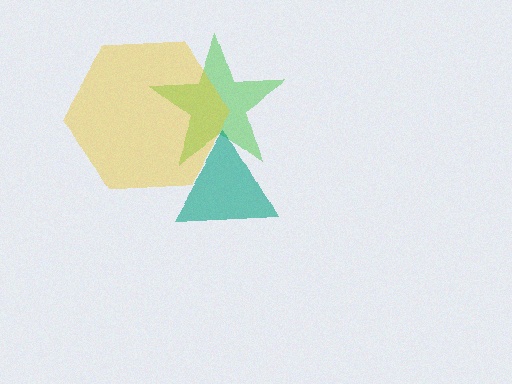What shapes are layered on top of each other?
The layered shapes are: a green star, a yellow hexagon, a teal triangle.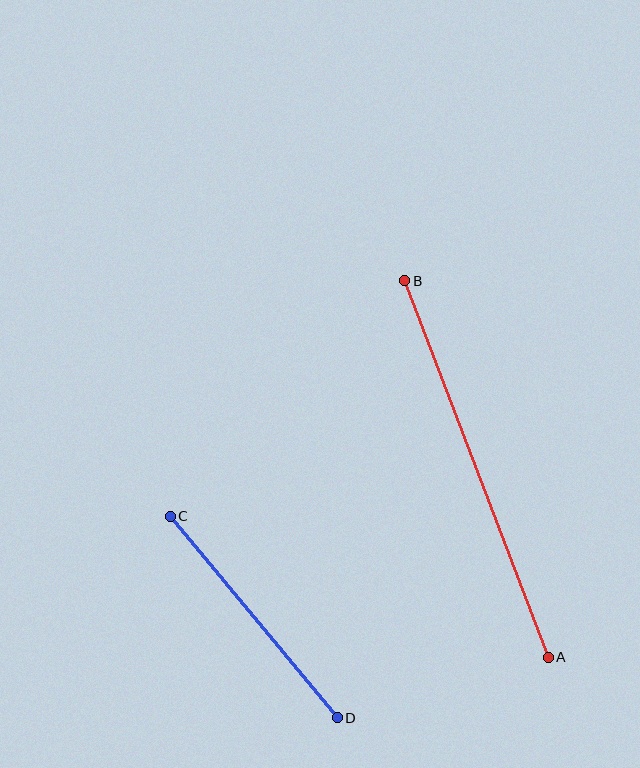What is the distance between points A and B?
The distance is approximately 403 pixels.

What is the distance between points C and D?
The distance is approximately 262 pixels.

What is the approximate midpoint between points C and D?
The midpoint is at approximately (254, 617) pixels.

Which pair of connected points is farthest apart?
Points A and B are farthest apart.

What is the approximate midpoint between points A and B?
The midpoint is at approximately (476, 469) pixels.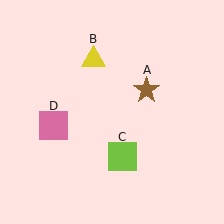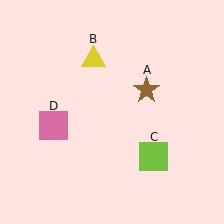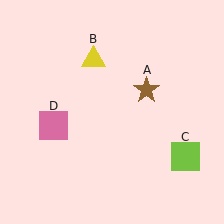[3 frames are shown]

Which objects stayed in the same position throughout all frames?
Brown star (object A) and yellow triangle (object B) and pink square (object D) remained stationary.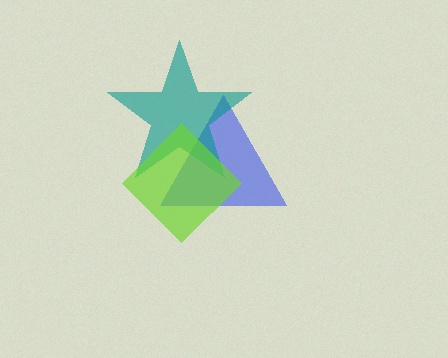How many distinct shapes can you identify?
There are 3 distinct shapes: a blue triangle, a teal star, a lime diamond.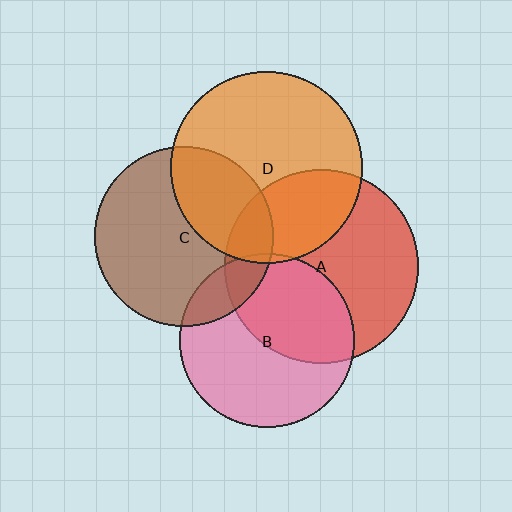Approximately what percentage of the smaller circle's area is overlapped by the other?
Approximately 30%.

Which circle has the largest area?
Circle A (red).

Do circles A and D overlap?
Yes.